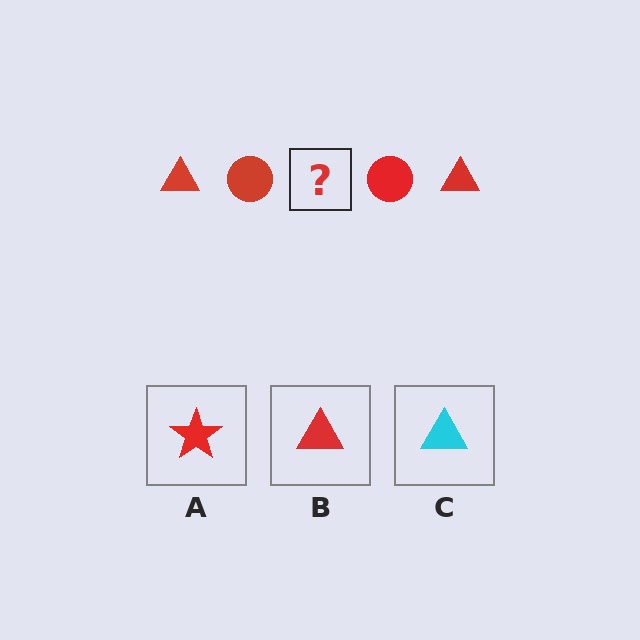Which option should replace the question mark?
Option B.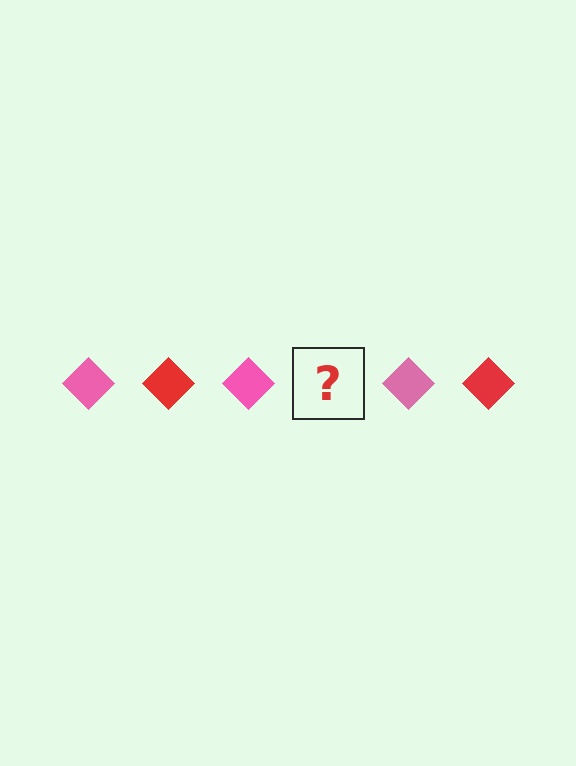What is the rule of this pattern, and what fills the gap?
The rule is that the pattern cycles through pink, red diamonds. The gap should be filled with a red diamond.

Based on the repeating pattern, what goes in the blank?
The blank should be a red diamond.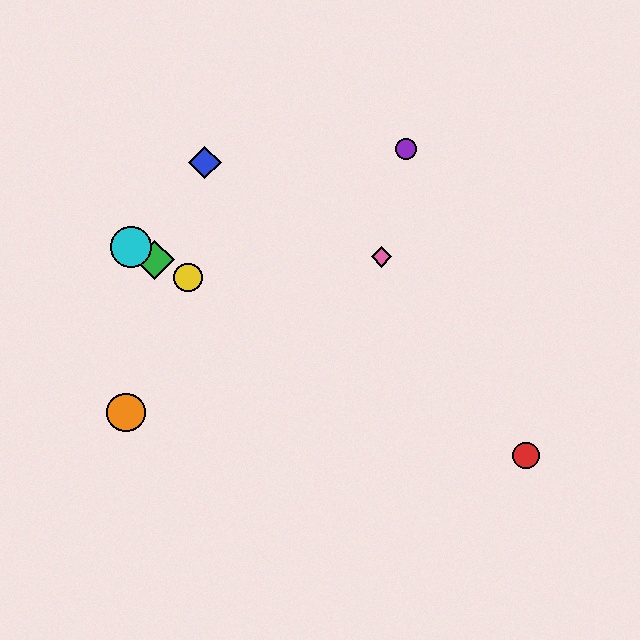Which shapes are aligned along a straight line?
The red circle, the green diamond, the yellow circle, the cyan circle are aligned along a straight line.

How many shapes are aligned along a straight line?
4 shapes (the red circle, the green diamond, the yellow circle, the cyan circle) are aligned along a straight line.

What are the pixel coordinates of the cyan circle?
The cyan circle is at (131, 247).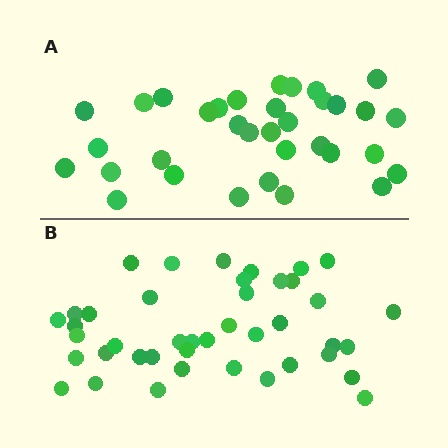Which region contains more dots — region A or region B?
Region B (the bottom region) has more dots.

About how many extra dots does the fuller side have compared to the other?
Region B has roughly 8 or so more dots than region A.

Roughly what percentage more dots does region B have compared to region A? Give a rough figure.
About 25% more.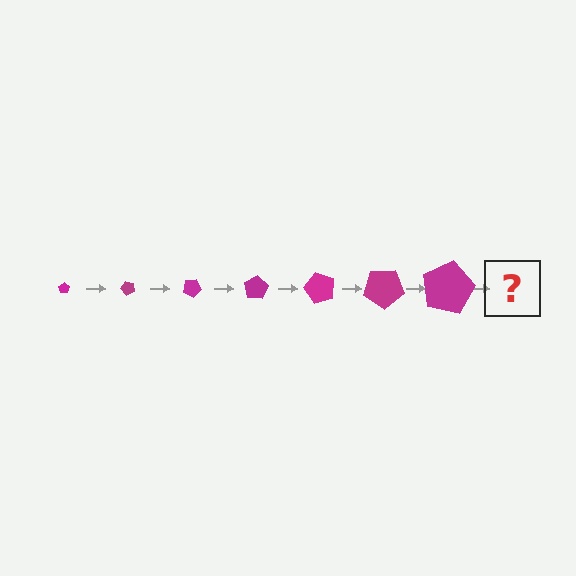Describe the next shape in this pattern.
It should be a pentagon, larger than the previous one and rotated 350 degrees from the start.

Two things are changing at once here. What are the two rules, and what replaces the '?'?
The two rules are that the pentagon grows larger each step and it rotates 50 degrees each step. The '?' should be a pentagon, larger than the previous one and rotated 350 degrees from the start.